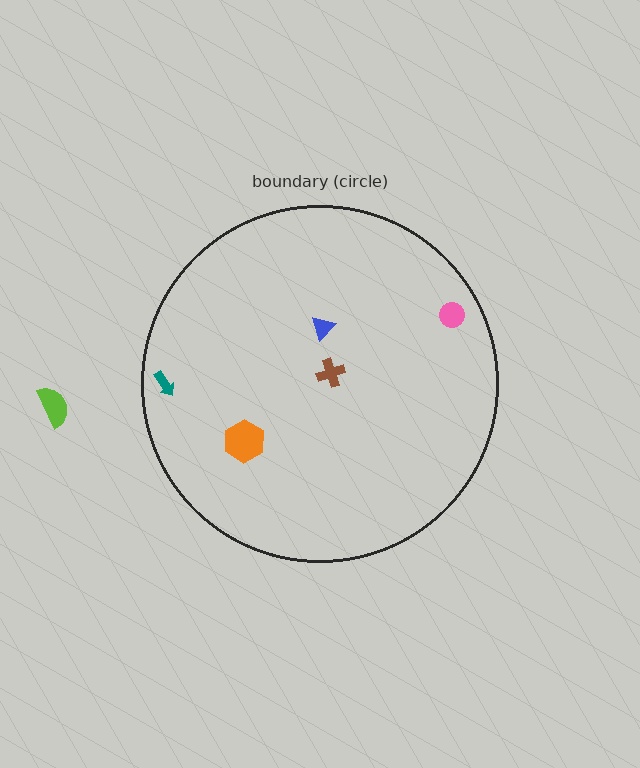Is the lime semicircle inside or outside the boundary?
Outside.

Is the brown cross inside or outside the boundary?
Inside.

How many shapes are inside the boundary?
5 inside, 1 outside.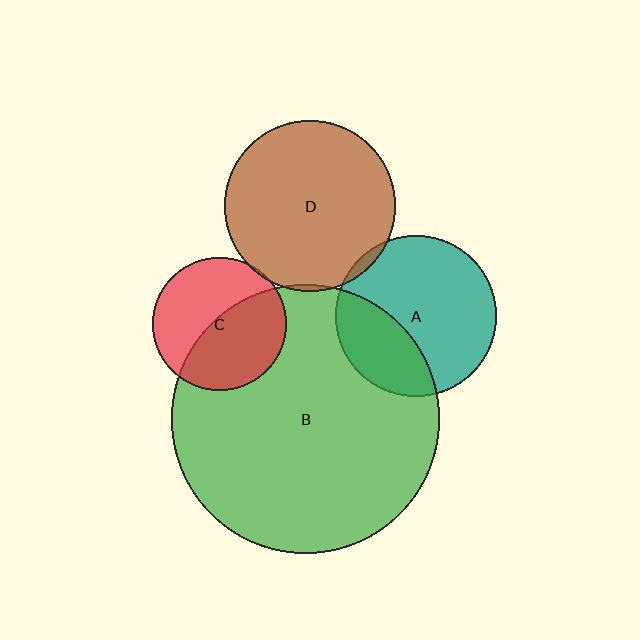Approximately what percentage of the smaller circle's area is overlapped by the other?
Approximately 5%.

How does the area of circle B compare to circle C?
Approximately 4.0 times.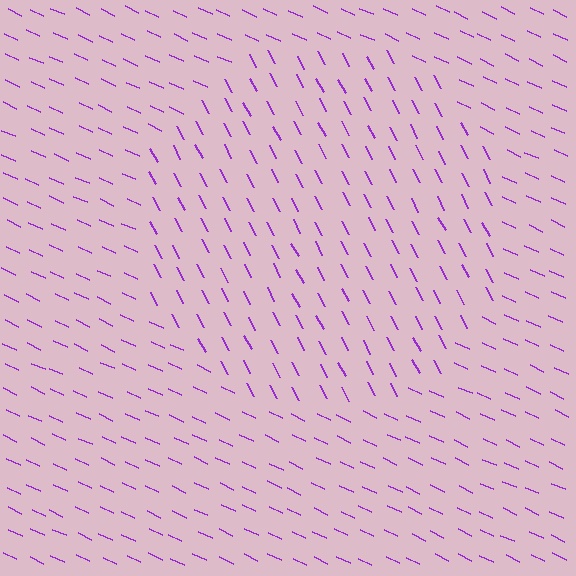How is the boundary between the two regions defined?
The boundary is defined purely by a change in line orientation (approximately 38 degrees difference). All lines are the same color and thickness.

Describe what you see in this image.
The image is filled with small purple line segments. A circle region in the image has lines oriented differently from the surrounding lines, creating a visible texture boundary.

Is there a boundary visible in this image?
Yes, there is a texture boundary formed by a change in line orientation.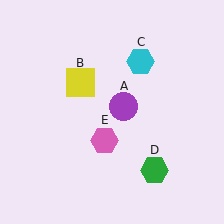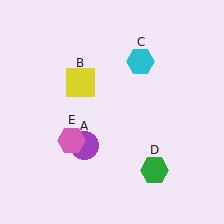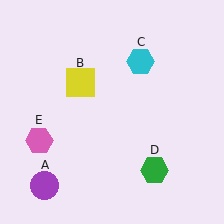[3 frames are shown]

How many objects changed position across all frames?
2 objects changed position: purple circle (object A), pink hexagon (object E).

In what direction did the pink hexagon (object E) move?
The pink hexagon (object E) moved left.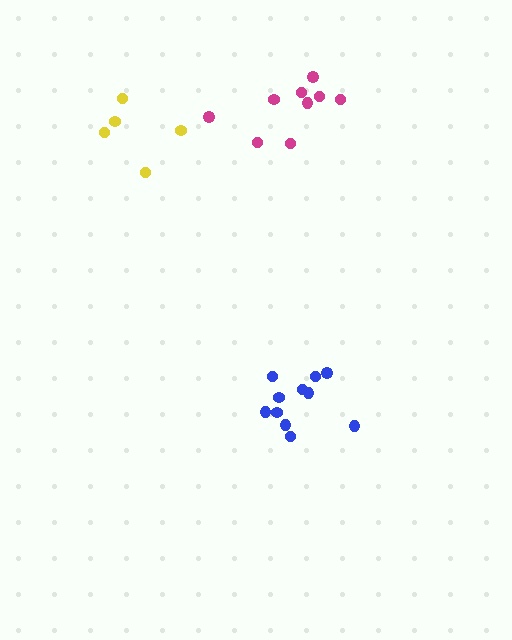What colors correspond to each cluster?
The clusters are colored: magenta, blue, yellow.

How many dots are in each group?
Group 1: 9 dots, Group 2: 11 dots, Group 3: 5 dots (25 total).